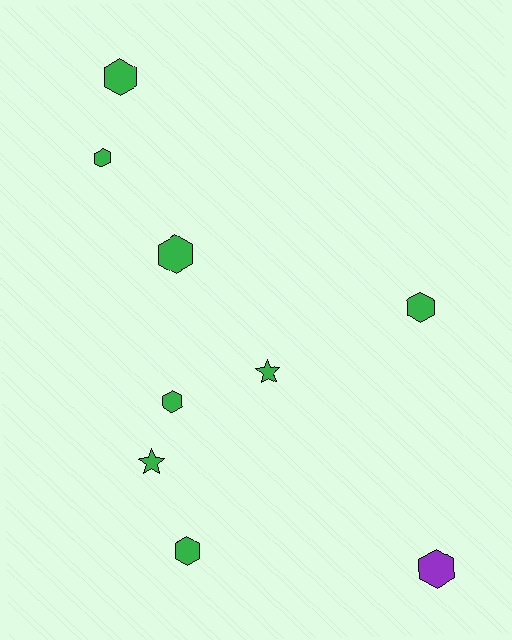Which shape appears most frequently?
Hexagon, with 7 objects.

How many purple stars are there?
There are no purple stars.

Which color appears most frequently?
Green, with 8 objects.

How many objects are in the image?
There are 9 objects.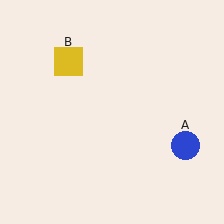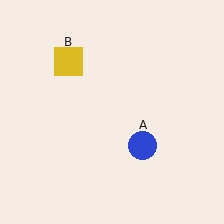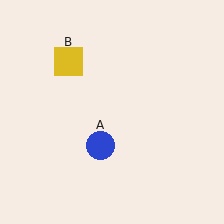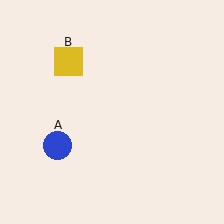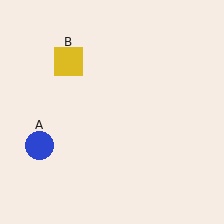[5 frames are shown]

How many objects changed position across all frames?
1 object changed position: blue circle (object A).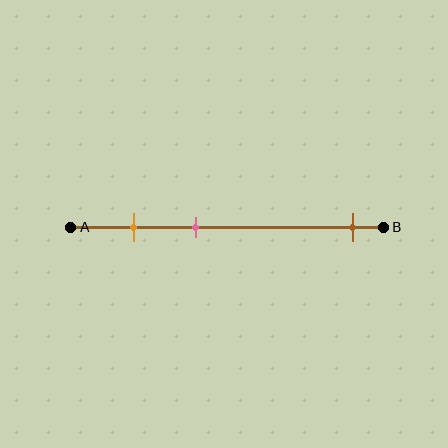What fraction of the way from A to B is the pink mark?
The pink mark is approximately 40% (0.4) of the way from A to B.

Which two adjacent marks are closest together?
The orange and pink marks are the closest adjacent pair.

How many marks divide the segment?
There are 3 marks dividing the segment.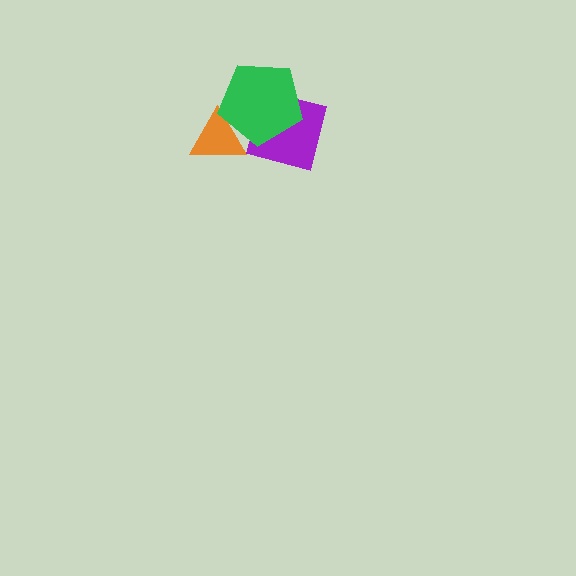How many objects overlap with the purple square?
2 objects overlap with the purple square.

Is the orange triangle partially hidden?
Yes, it is partially covered by another shape.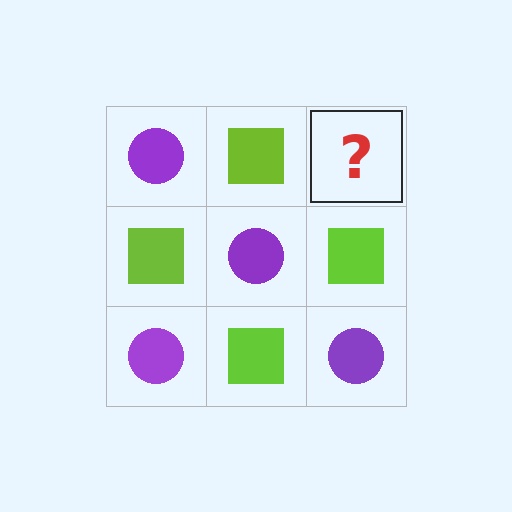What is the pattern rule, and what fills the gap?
The rule is that it alternates purple circle and lime square in a checkerboard pattern. The gap should be filled with a purple circle.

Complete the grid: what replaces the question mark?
The question mark should be replaced with a purple circle.